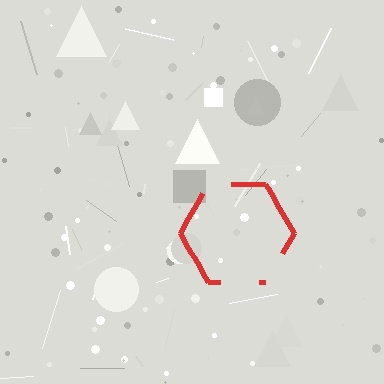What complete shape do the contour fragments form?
The contour fragments form a hexagon.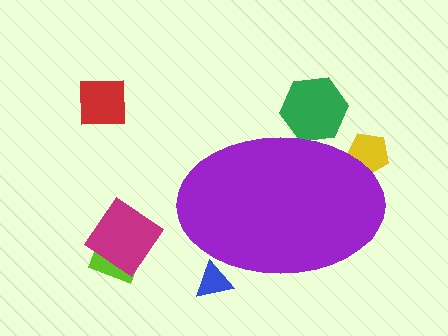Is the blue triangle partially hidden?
Yes, the blue triangle is partially hidden behind the purple ellipse.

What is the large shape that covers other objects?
A purple ellipse.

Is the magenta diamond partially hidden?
No, the magenta diamond is fully visible.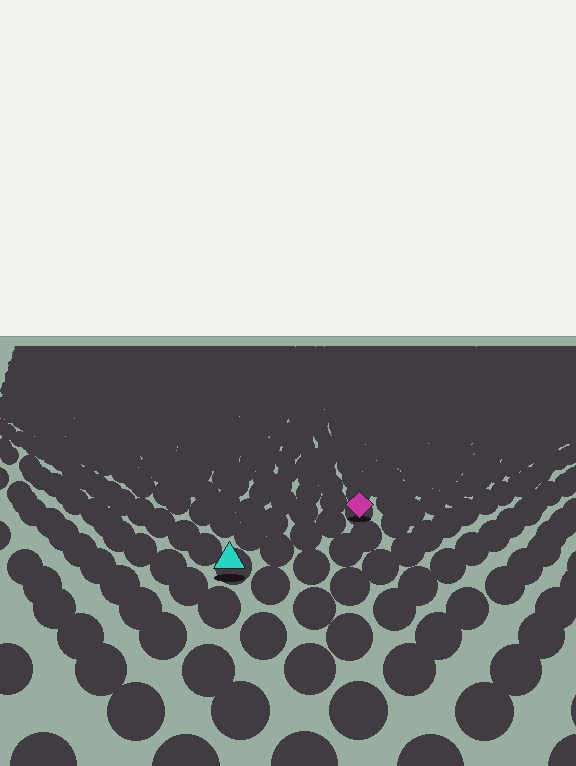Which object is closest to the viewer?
The cyan triangle is closest. The texture marks near it are larger and more spread out.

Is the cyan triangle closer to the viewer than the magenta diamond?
Yes. The cyan triangle is closer — you can tell from the texture gradient: the ground texture is coarser near it.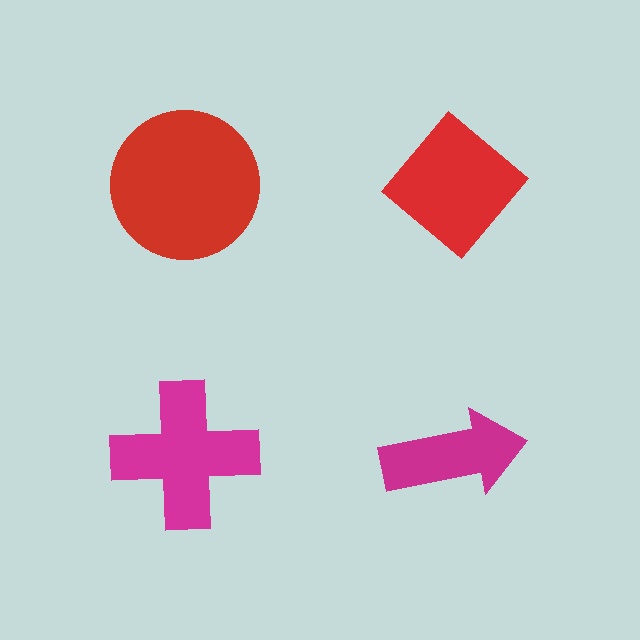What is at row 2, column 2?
A magenta arrow.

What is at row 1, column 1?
A red circle.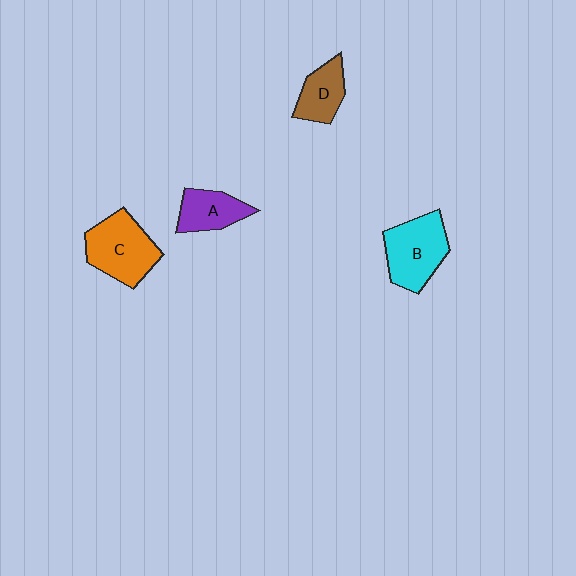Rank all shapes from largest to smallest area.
From largest to smallest: C (orange), B (cyan), A (purple), D (brown).